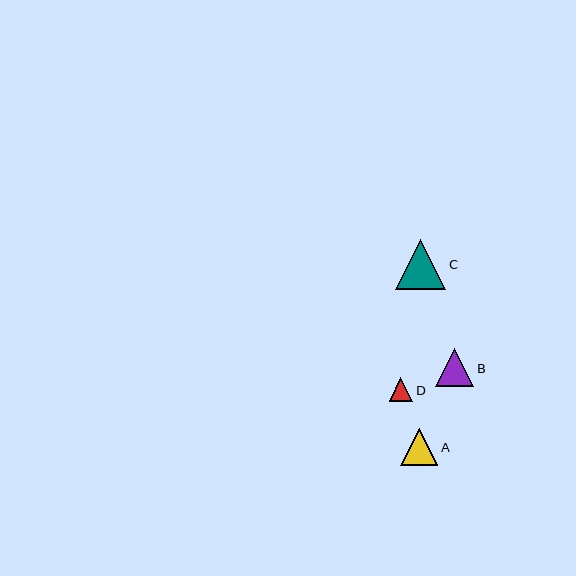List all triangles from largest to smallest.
From largest to smallest: C, B, A, D.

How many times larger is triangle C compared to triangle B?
Triangle C is approximately 1.3 times the size of triangle B.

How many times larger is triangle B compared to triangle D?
Triangle B is approximately 1.6 times the size of triangle D.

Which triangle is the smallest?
Triangle D is the smallest with a size of approximately 24 pixels.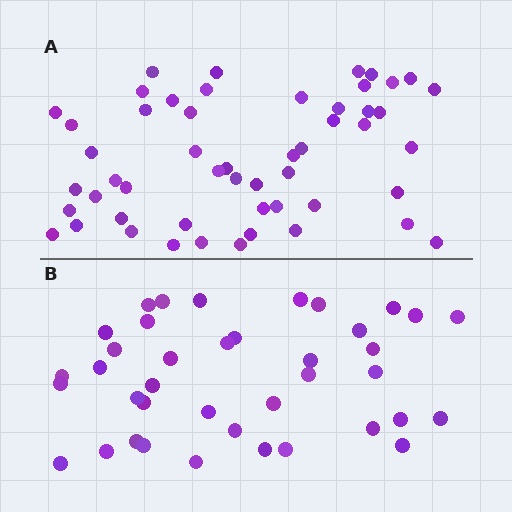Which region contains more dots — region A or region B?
Region A (the top region) has more dots.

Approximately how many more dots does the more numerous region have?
Region A has approximately 15 more dots than region B.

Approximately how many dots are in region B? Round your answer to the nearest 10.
About 40 dots. (The exact count is 39, which rounds to 40.)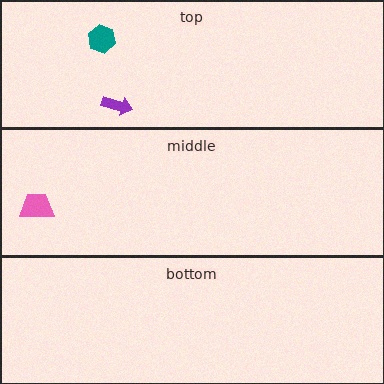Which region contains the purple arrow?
The top region.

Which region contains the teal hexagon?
The top region.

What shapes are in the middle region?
The pink trapezoid.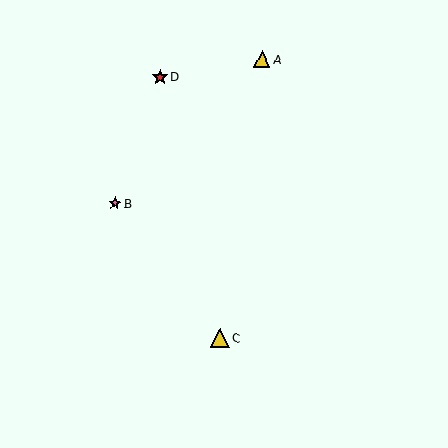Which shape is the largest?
The yellow triangle (labeled C) is the largest.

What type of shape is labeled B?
Shape B is a pink star.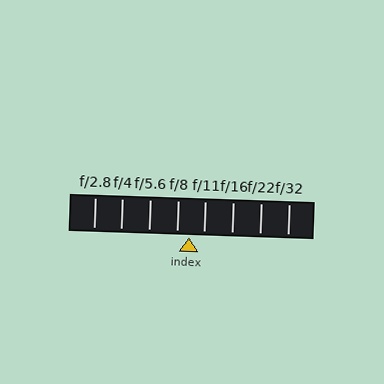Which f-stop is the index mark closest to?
The index mark is closest to f/8.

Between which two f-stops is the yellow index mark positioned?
The index mark is between f/8 and f/11.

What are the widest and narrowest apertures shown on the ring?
The widest aperture shown is f/2.8 and the narrowest is f/32.